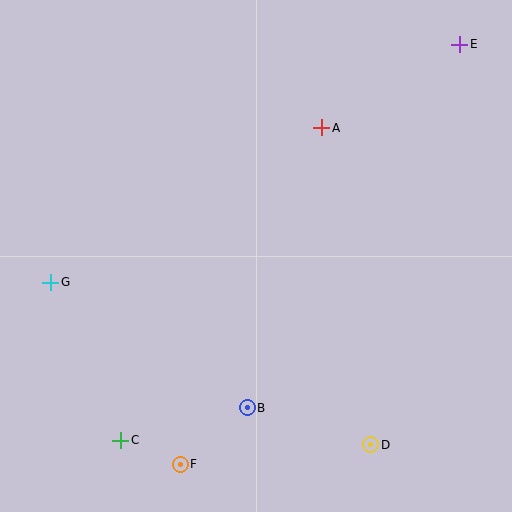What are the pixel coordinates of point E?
Point E is at (460, 44).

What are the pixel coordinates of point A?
Point A is at (322, 128).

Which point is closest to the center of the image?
Point A at (322, 128) is closest to the center.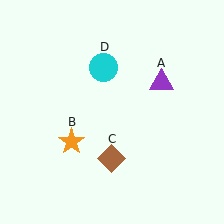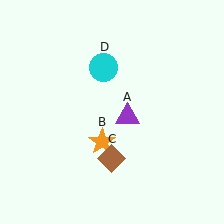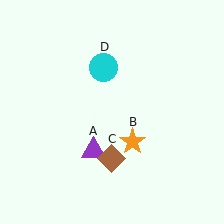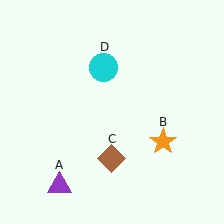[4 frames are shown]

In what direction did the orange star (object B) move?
The orange star (object B) moved right.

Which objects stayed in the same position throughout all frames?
Brown diamond (object C) and cyan circle (object D) remained stationary.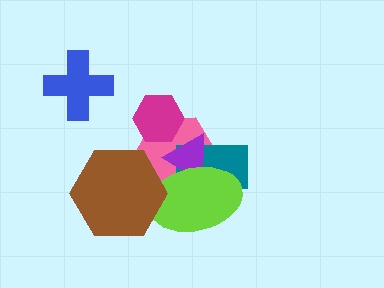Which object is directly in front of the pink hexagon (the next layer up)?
The teal rectangle is directly in front of the pink hexagon.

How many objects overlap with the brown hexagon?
2 objects overlap with the brown hexagon.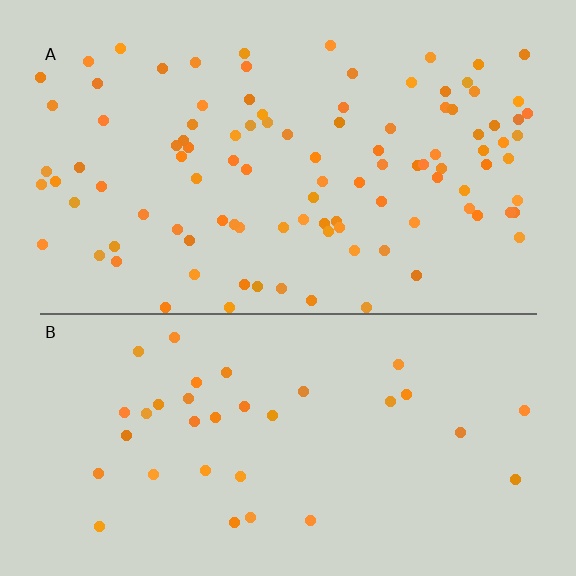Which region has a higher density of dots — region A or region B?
A (the top).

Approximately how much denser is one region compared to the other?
Approximately 3.0× — region A over region B.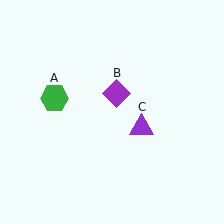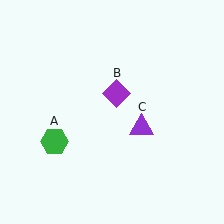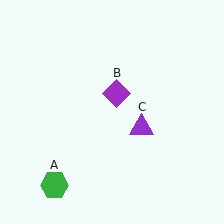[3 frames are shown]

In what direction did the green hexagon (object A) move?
The green hexagon (object A) moved down.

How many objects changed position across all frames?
1 object changed position: green hexagon (object A).